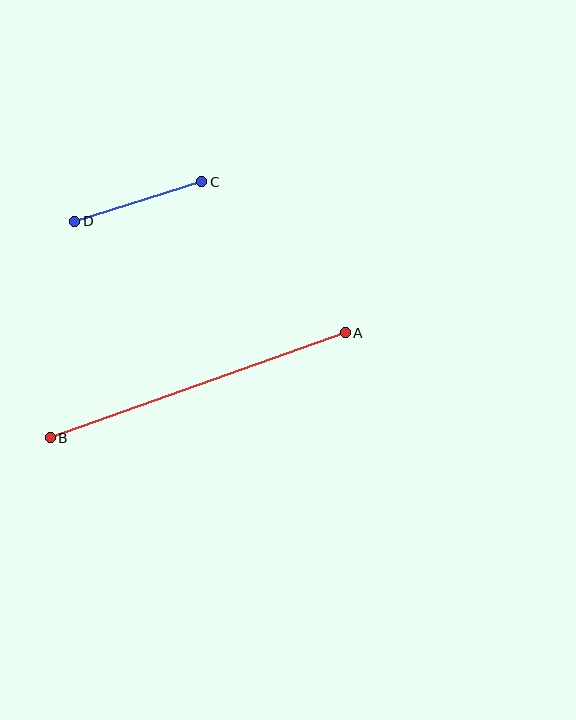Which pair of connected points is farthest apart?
Points A and B are farthest apart.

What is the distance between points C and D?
The distance is approximately 133 pixels.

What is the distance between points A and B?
The distance is approximately 313 pixels.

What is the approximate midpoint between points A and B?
The midpoint is at approximately (198, 385) pixels.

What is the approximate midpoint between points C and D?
The midpoint is at approximately (138, 201) pixels.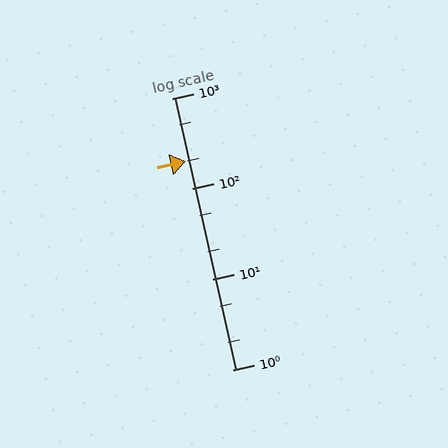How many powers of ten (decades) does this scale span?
The scale spans 3 decades, from 1 to 1000.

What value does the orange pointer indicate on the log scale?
The pointer indicates approximately 200.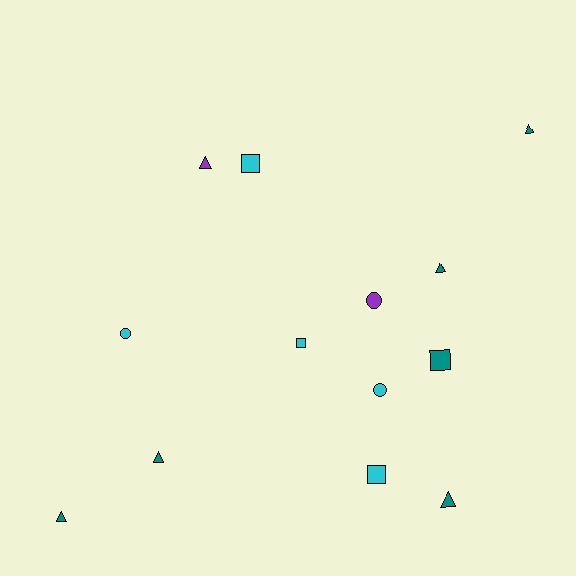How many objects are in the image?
There are 13 objects.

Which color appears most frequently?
Teal, with 6 objects.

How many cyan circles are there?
There are 2 cyan circles.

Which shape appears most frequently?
Triangle, with 6 objects.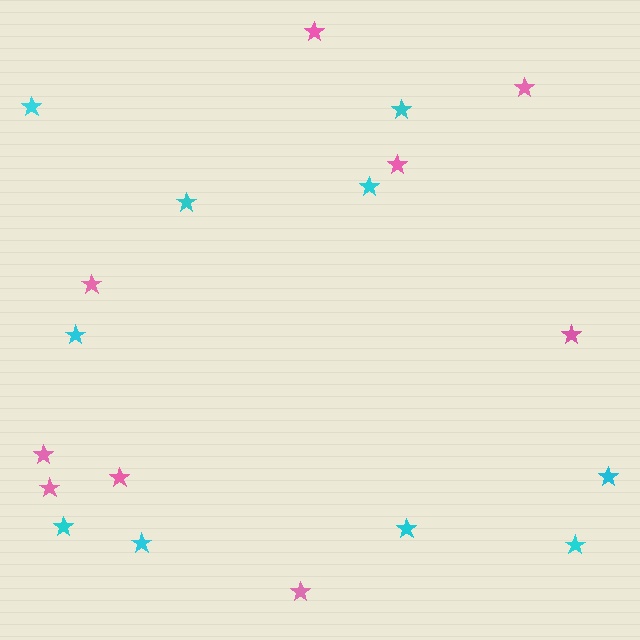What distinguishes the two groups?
There are 2 groups: one group of cyan stars (10) and one group of pink stars (9).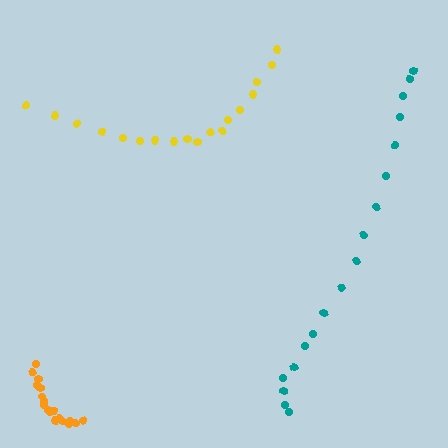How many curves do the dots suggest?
There are 3 distinct paths.